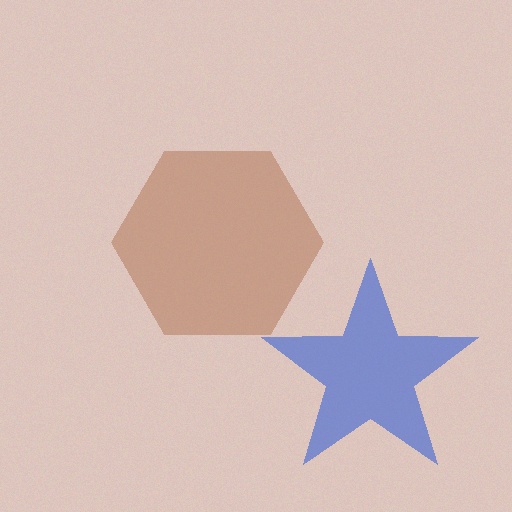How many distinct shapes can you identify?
There are 2 distinct shapes: a brown hexagon, a blue star.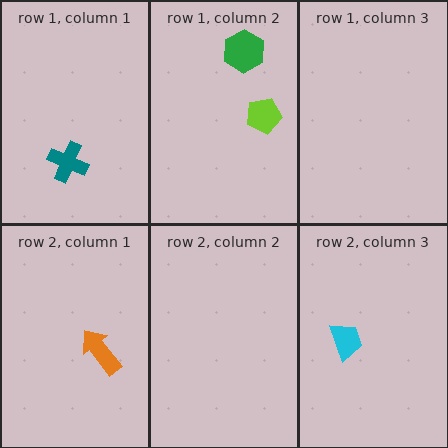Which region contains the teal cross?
The row 1, column 1 region.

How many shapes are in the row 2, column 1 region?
1.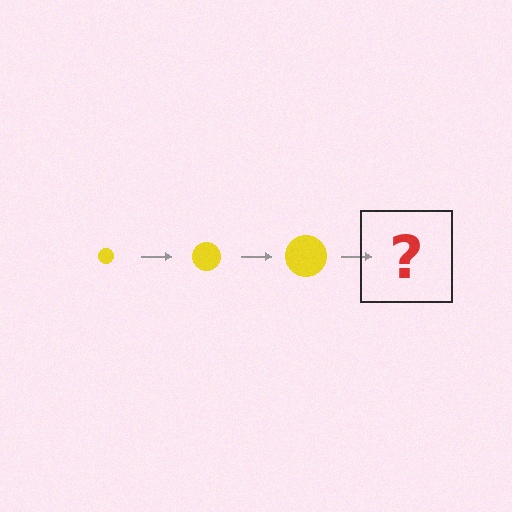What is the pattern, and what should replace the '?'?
The pattern is that the circle gets progressively larger each step. The '?' should be a yellow circle, larger than the previous one.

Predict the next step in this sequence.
The next step is a yellow circle, larger than the previous one.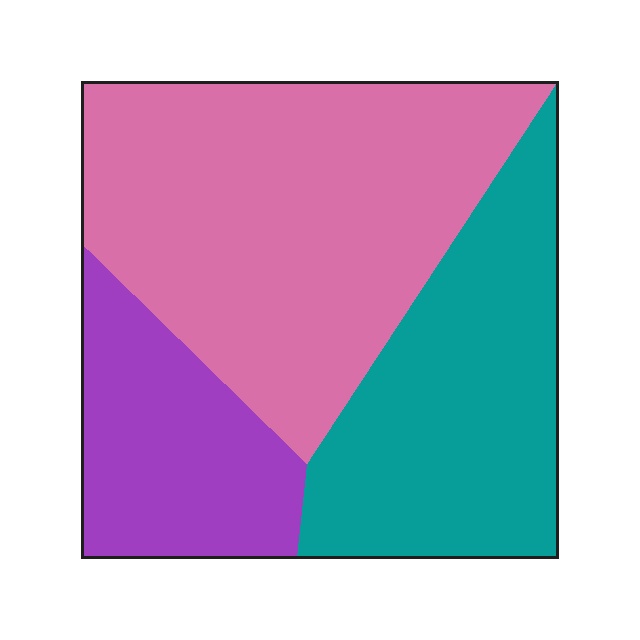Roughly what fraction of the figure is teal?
Teal takes up about one third (1/3) of the figure.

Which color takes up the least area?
Purple, at roughly 20%.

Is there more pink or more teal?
Pink.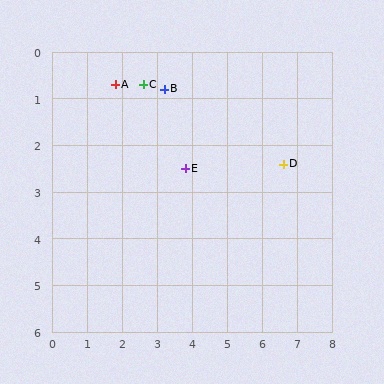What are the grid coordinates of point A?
Point A is at approximately (1.8, 0.7).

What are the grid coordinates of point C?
Point C is at approximately (2.6, 0.7).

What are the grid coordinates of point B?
Point B is at approximately (3.2, 0.8).